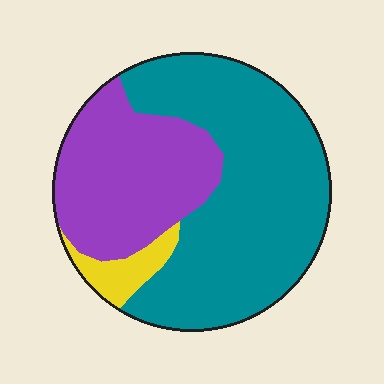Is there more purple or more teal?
Teal.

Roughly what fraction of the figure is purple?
Purple covers about 35% of the figure.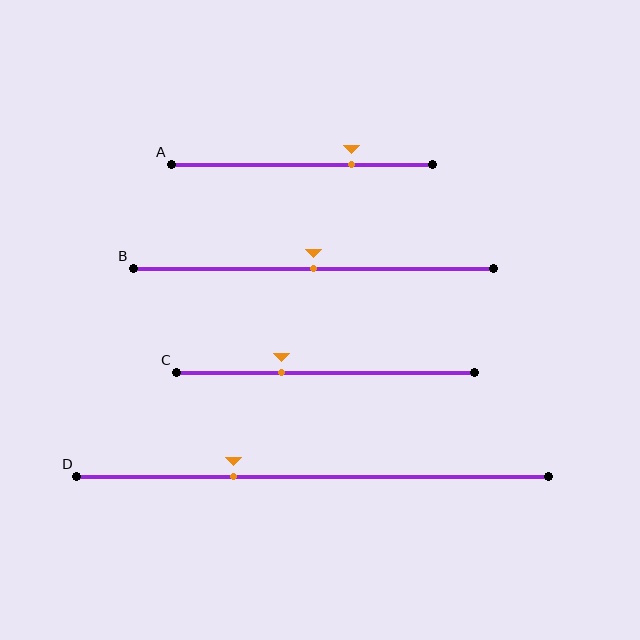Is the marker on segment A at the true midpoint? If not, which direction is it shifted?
No, the marker on segment A is shifted to the right by about 19% of the segment length.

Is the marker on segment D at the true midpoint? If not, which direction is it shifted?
No, the marker on segment D is shifted to the left by about 17% of the segment length.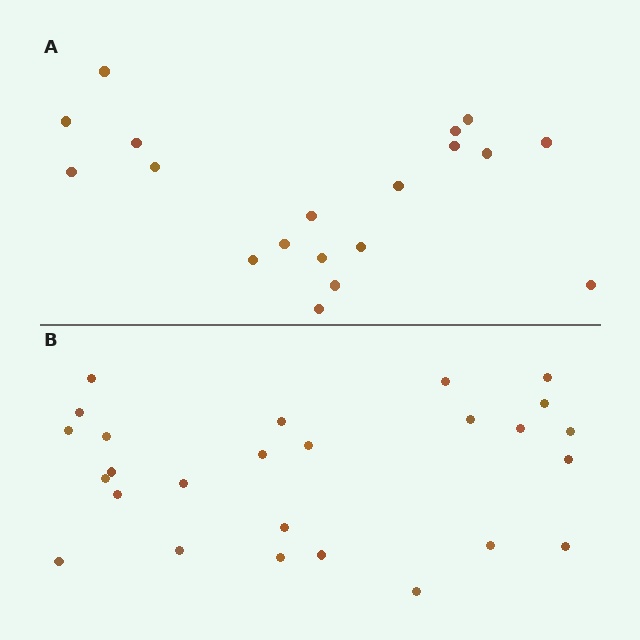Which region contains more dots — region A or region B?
Region B (the bottom region) has more dots.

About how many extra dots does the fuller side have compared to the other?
Region B has roughly 8 or so more dots than region A.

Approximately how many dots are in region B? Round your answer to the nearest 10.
About 30 dots. (The exact count is 26, which rounds to 30.)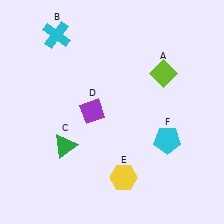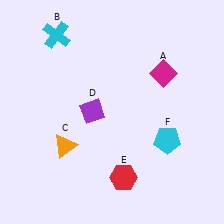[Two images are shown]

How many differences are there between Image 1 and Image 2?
There are 3 differences between the two images.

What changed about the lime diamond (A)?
In Image 1, A is lime. In Image 2, it changed to magenta.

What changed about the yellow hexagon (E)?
In Image 1, E is yellow. In Image 2, it changed to red.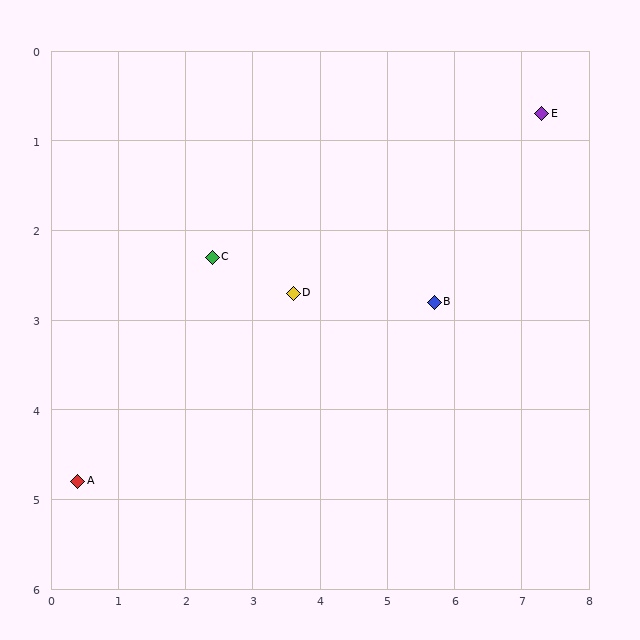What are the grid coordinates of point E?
Point E is at approximately (7.3, 0.7).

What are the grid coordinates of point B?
Point B is at approximately (5.7, 2.8).